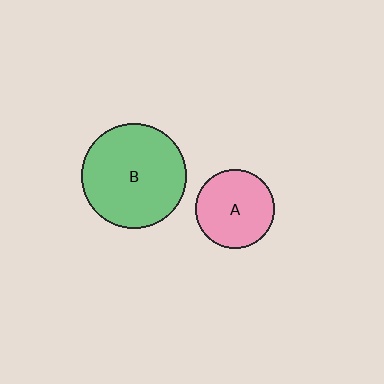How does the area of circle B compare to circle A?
Approximately 1.8 times.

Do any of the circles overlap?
No, none of the circles overlap.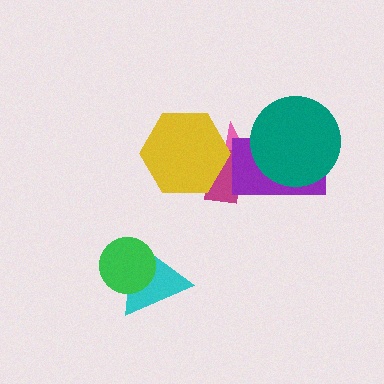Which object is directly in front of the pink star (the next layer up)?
The magenta rectangle is directly in front of the pink star.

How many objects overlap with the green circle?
1 object overlaps with the green circle.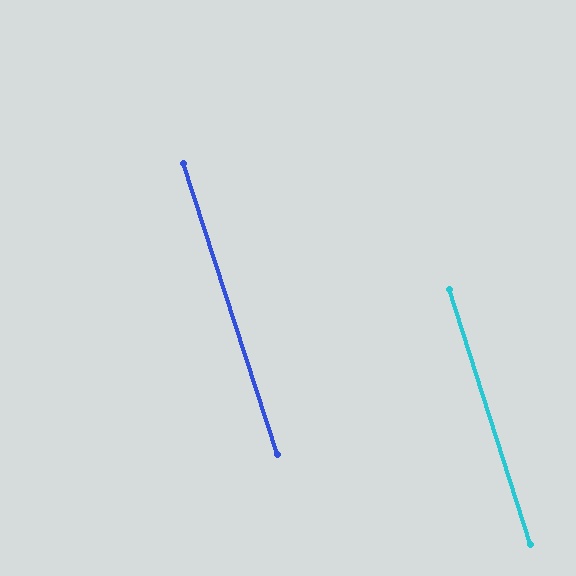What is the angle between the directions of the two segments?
Approximately 0 degrees.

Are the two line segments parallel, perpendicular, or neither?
Parallel — their directions differ by only 0.3°.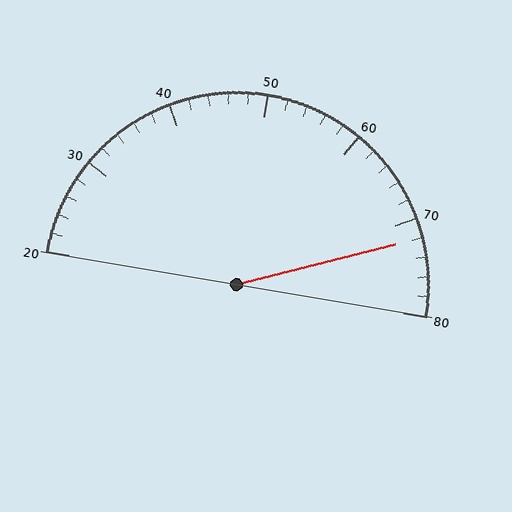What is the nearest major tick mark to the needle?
The nearest major tick mark is 70.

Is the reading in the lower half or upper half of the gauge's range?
The reading is in the upper half of the range (20 to 80).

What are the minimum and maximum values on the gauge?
The gauge ranges from 20 to 80.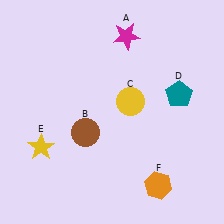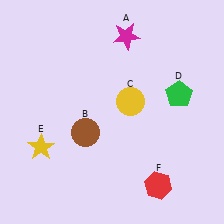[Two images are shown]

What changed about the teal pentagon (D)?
In Image 1, D is teal. In Image 2, it changed to green.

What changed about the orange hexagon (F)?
In Image 1, F is orange. In Image 2, it changed to red.